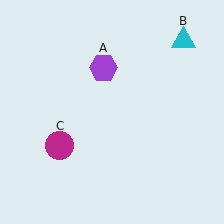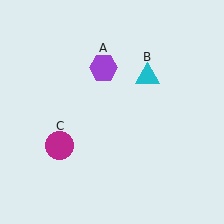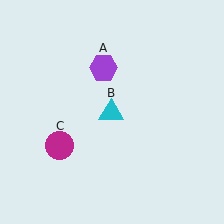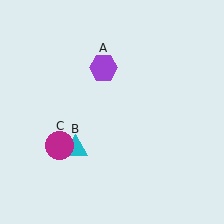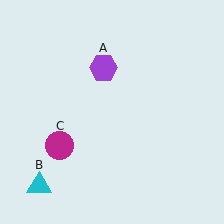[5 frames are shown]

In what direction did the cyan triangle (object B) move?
The cyan triangle (object B) moved down and to the left.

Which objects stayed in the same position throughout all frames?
Purple hexagon (object A) and magenta circle (object C) remained stationary.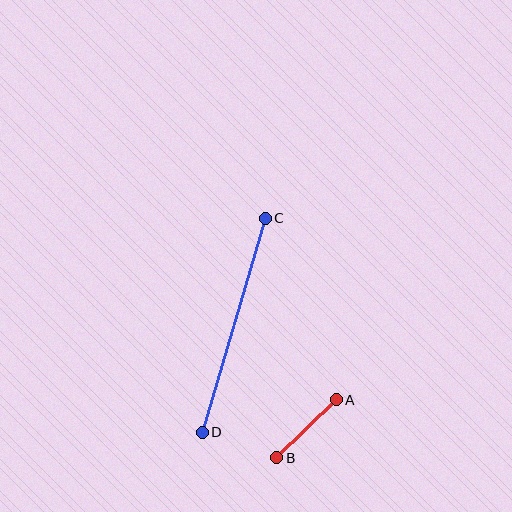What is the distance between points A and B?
The distance is approximately 83 pixels.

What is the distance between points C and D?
The distance is approximately 223 pixels.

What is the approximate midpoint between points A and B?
The midpoint is at approximately (306, 429) pixels.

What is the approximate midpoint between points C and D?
The midpoint is at approximately (234, 325) pixels.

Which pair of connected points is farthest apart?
Points C and D are farthest apart.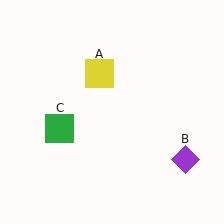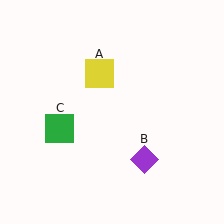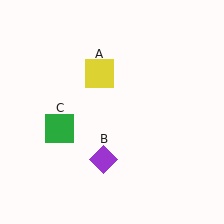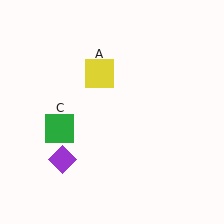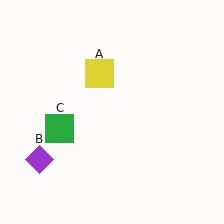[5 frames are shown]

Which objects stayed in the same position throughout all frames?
Yellow square (object A) and green square (object C) remained stationary.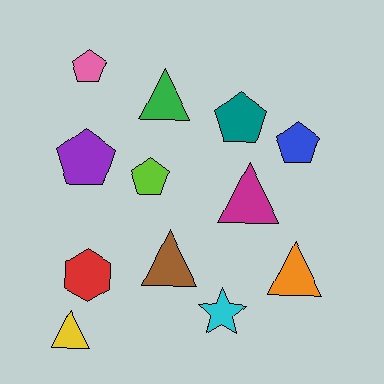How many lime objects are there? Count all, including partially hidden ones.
There is 1 lime object.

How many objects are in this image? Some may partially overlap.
There are 12 objects.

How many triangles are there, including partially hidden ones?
There are 5 triangles.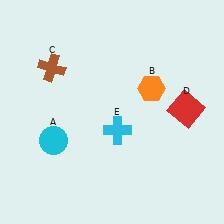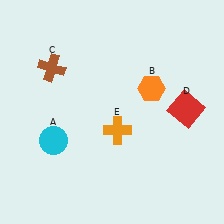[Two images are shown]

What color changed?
The cross (E) changed from cyan in Image 1 to orange in Image 2.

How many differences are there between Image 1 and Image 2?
There is 1 difference between the two images.